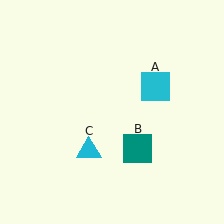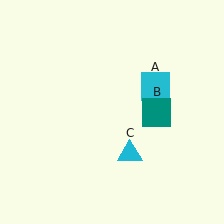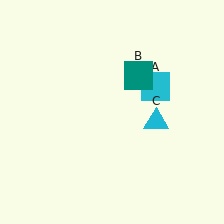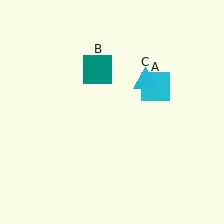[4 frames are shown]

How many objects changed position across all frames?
2 objects changed position: teal square (object B), cyan triangle (object C).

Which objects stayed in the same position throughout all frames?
Cyan square (object A) remained stationary.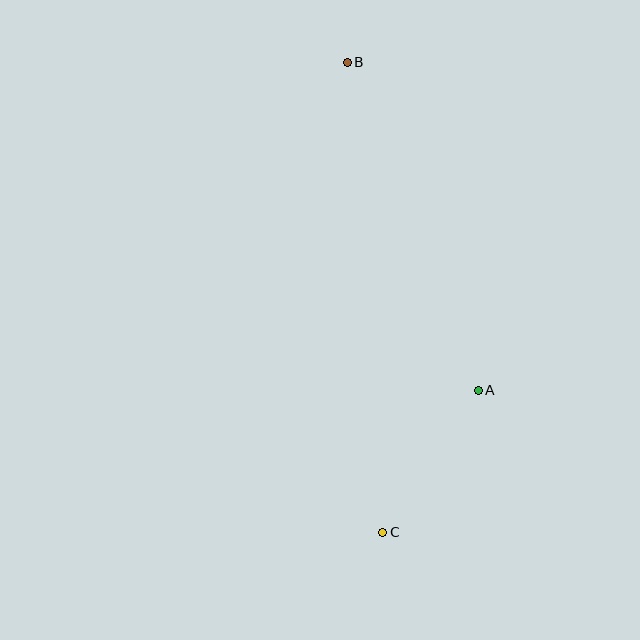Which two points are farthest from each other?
Points B and C are farthest from each other.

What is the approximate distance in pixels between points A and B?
The distance between A and B is approximately 353 pixels.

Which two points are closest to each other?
Points A and C are closest to each other.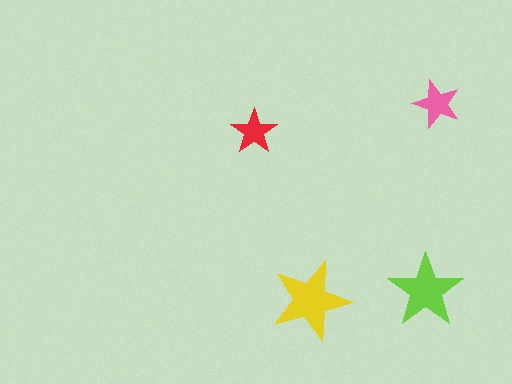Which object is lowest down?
The yellow star is bottommost.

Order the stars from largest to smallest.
the yellow one, the lime one, the pink one, the red one.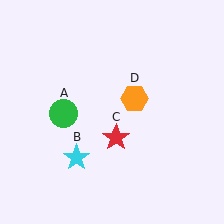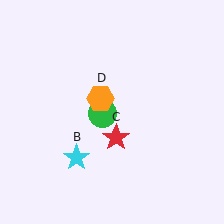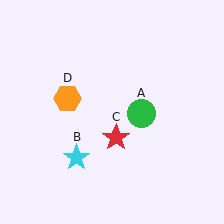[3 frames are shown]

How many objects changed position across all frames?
2 objects changed position: green circle (object A), orange hexagon (object D).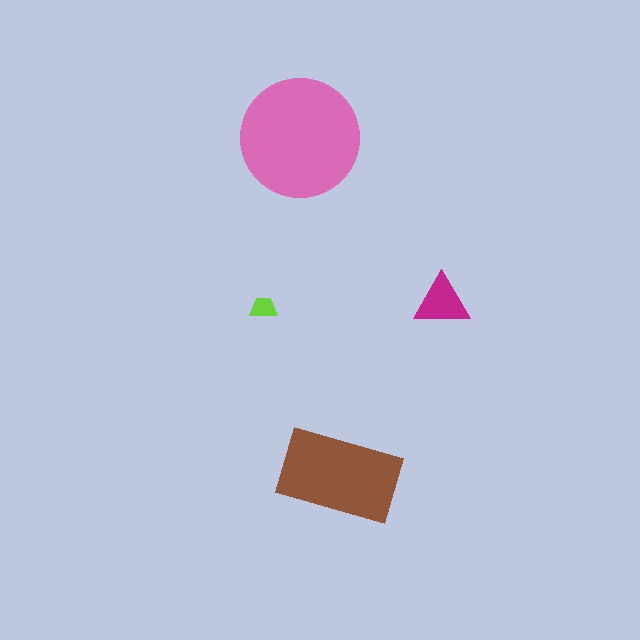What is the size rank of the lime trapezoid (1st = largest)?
4th.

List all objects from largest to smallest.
The pink circle, the brown rectangle, the magenta triangle, the lime trapezoid.